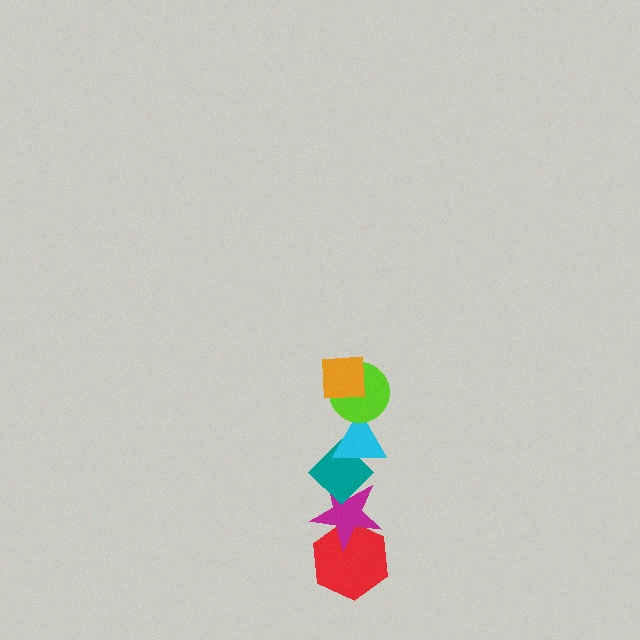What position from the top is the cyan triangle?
The cyan triangle is 3rd from the top.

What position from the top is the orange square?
The orange square is 1st from the top.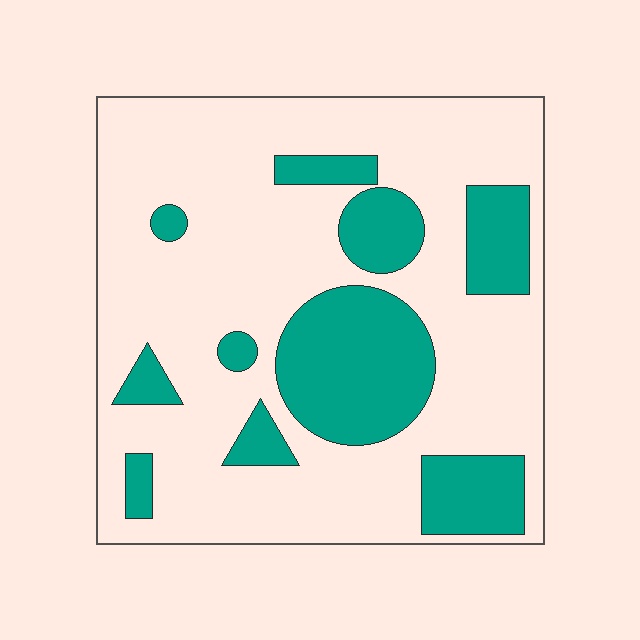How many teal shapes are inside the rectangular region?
10.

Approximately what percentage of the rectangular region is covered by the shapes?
Approximately 25%.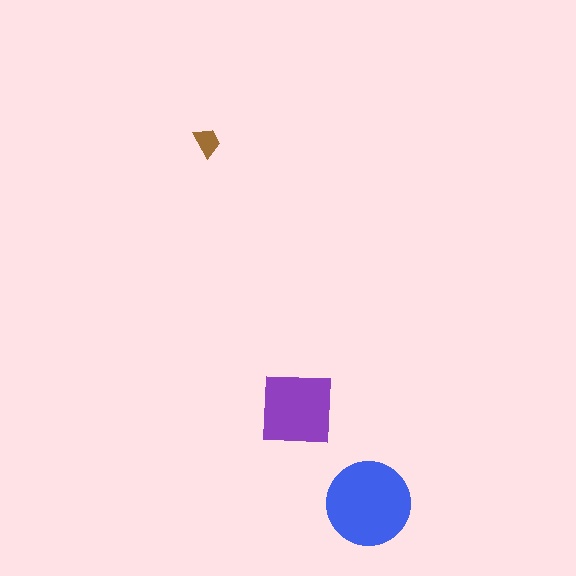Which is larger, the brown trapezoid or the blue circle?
The blue circle.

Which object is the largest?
The blue circle.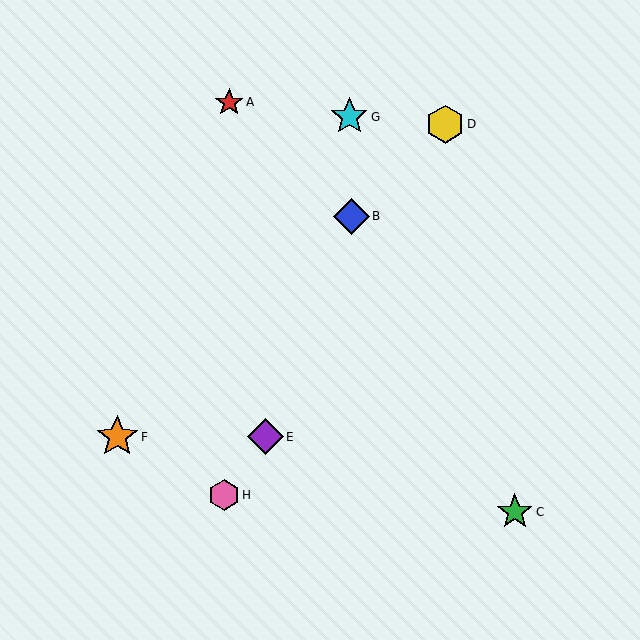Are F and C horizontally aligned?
No, F is at y≈437 and C is at y≈512.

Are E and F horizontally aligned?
Yes, both are at y≈437.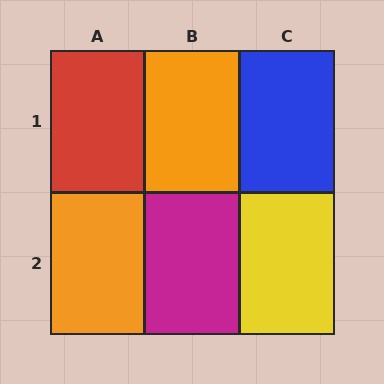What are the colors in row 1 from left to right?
Red, orange, blue.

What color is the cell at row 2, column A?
Orange.